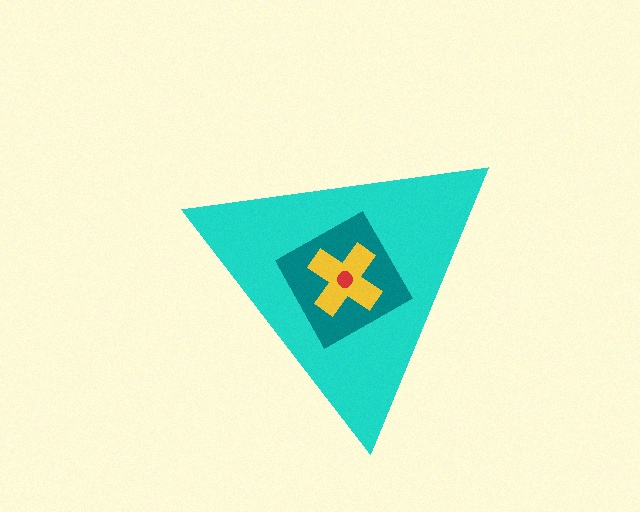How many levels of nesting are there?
4.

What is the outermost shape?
The cyan triangle.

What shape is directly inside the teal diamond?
The yellow cross.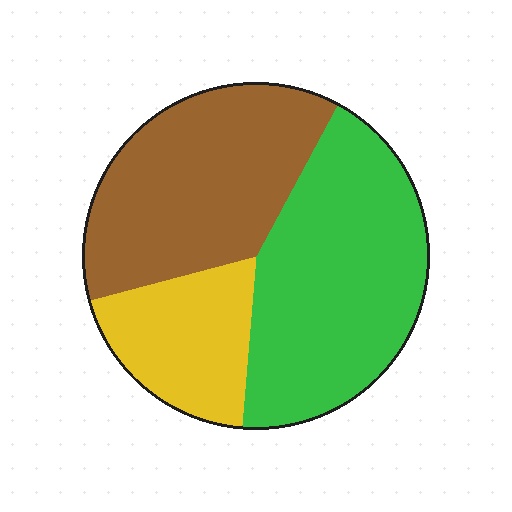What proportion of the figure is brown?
Brown covers 37% of the figure.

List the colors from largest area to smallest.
From largest to smallest: green, brown, yellow.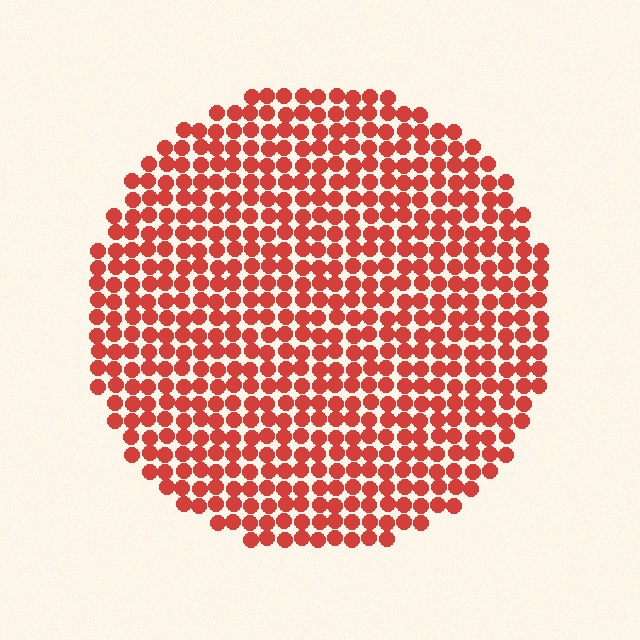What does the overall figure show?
The overall figure shows a circle.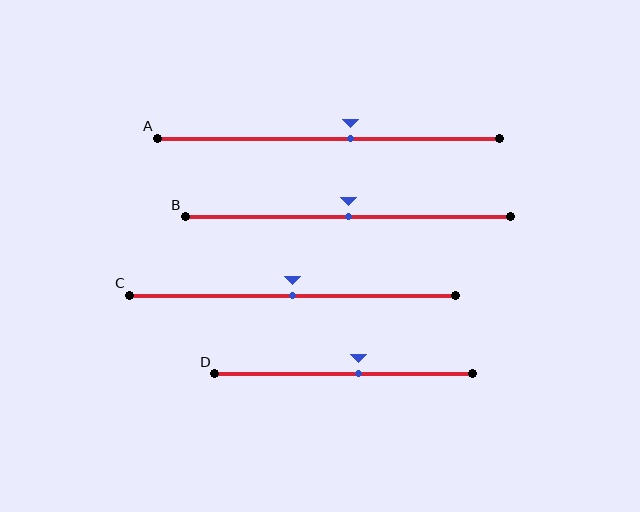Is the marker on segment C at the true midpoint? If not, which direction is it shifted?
Yes, the marker on segment C is at the true midpoint.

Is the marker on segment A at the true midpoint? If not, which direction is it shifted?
No, the marker on segment A is shifted to the right by about 6% of the segment length.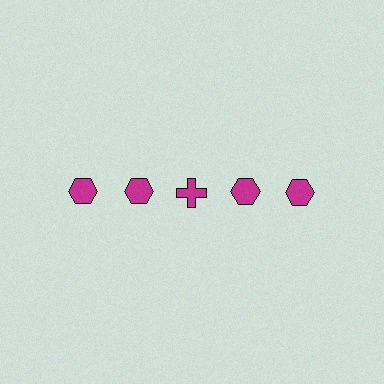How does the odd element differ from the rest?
It has a different shape: cross instead of hexagon.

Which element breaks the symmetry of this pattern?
The magenta cross in the top row, center column breaks the symmetry. All other shapes are magenta hexagons.